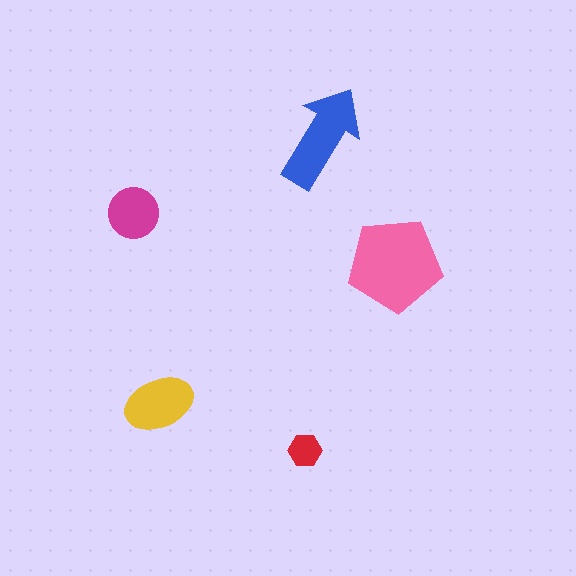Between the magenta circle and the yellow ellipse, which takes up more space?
The yellow ellipse.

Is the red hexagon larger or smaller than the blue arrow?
Smaller.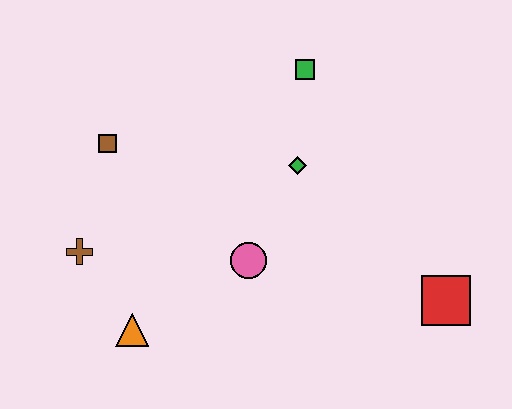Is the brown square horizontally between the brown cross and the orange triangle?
Yes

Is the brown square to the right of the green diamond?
No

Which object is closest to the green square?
The green diamond is closest to the green square.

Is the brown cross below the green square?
Yes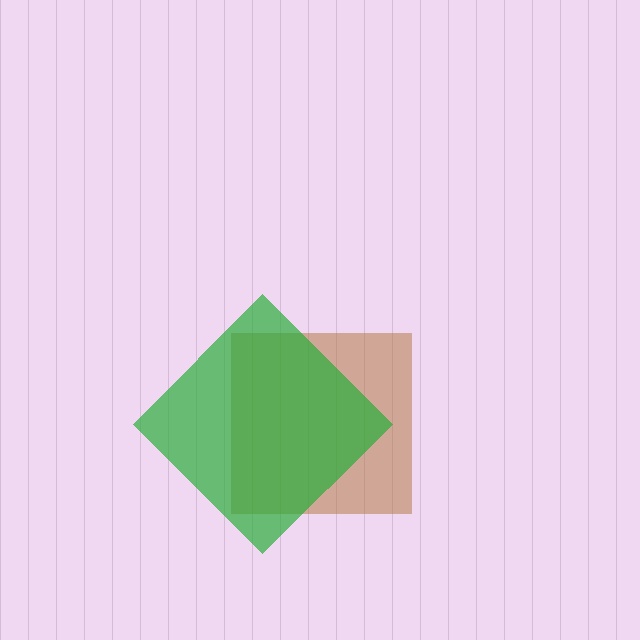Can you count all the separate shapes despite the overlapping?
Yes, there are 2 separate shapes.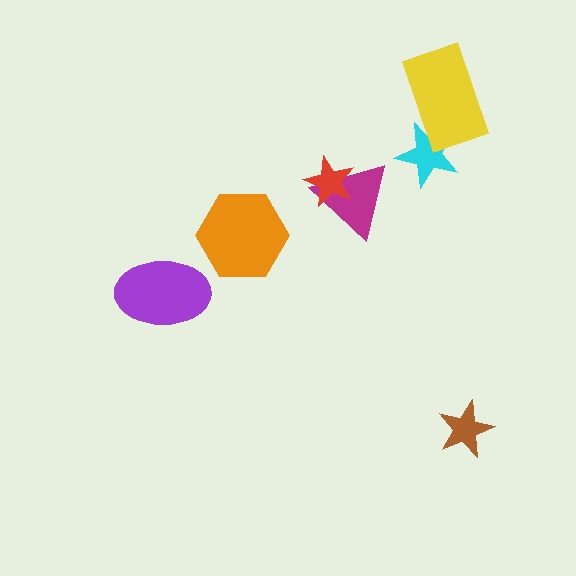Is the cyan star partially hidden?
Yes, it is partially covered by another shape.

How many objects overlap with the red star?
1 object overlaps with the red star.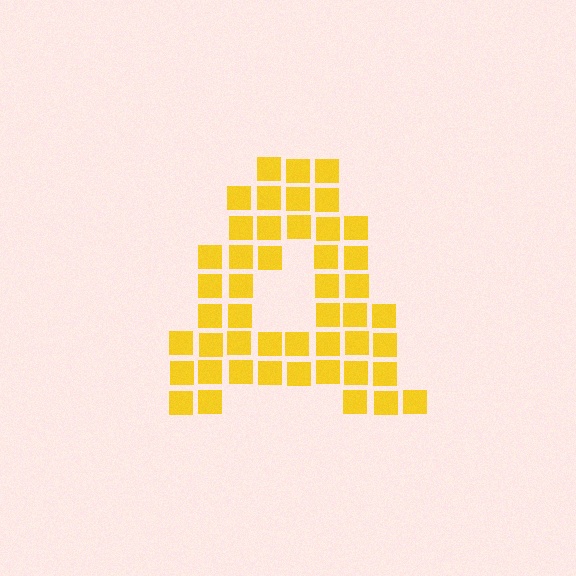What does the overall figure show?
The overall figure shows the letter A.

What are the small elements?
The small elements are squares.